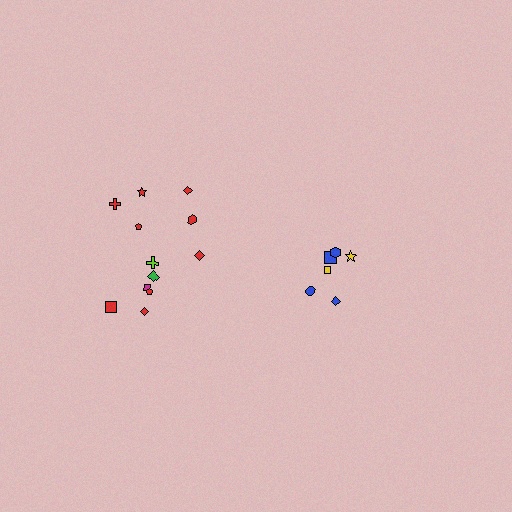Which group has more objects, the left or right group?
The left group.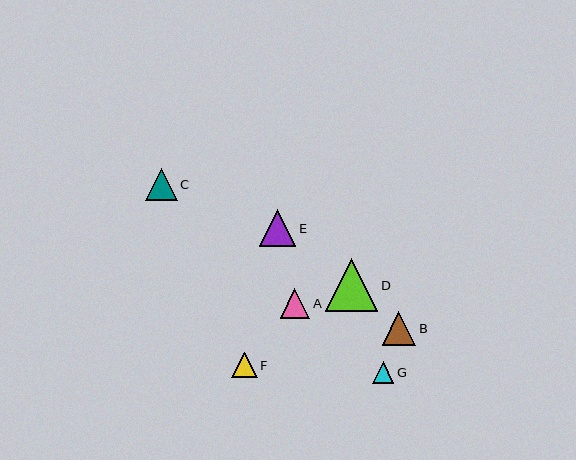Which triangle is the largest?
Triangle D is the largest with a size of approximately 53 pixels.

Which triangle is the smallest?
Triangle G is the smallest with a size of approximately 21 pixels.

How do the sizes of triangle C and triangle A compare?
Triangle C and triangle A are approximately the same size.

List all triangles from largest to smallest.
From largest to smallest: D, E, B, C, A, F, G.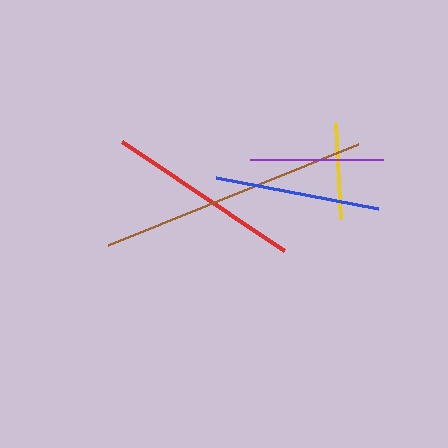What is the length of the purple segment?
The purple segment is approximately 134 pixels long.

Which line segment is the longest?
The brown line is the longest at approximately 270 pixels.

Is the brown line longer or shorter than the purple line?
The brown line is longer than the purple line.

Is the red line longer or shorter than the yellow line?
The red line is longer than the yellow line.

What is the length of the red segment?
The red segment is approximately 196 pixels long.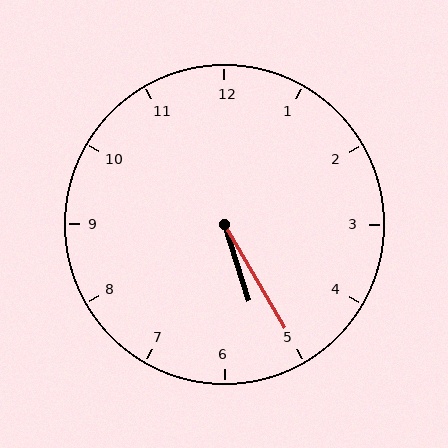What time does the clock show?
5:25.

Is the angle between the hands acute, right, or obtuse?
It is acute.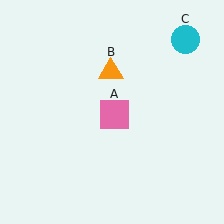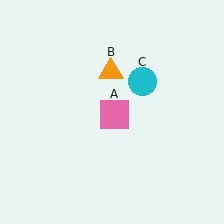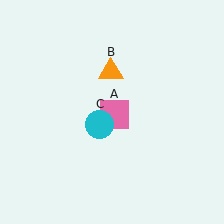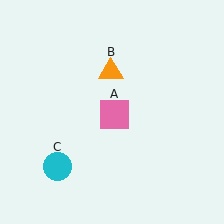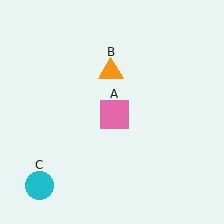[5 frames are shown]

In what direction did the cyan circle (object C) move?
The cyan circle (object C) moved down and to the left.